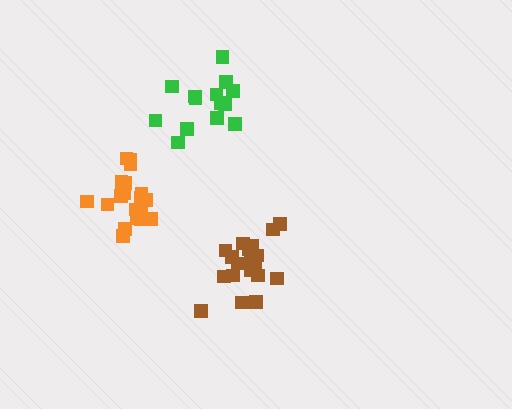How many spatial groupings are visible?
There are 3 spatial groupings.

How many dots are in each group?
Group 1: 14 dots, Group 2: 19 dots, Group 3: 19 dots (52 total).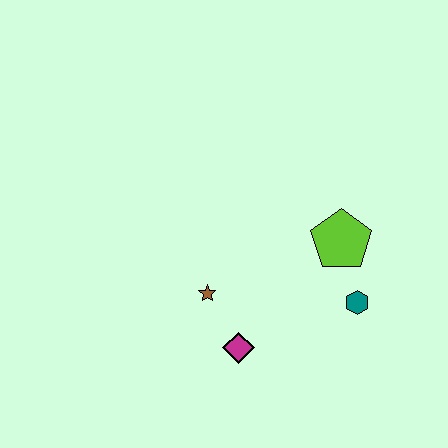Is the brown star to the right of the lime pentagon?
No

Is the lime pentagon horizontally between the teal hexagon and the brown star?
Yes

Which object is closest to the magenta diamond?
The brown star is closest to the magenta diamond.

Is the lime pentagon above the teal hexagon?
Yes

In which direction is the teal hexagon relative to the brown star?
The teal hexagon is to the right of the brown star.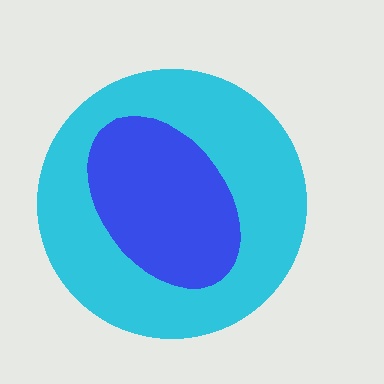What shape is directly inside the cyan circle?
The blue ellipse.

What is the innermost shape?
The blue ellipse.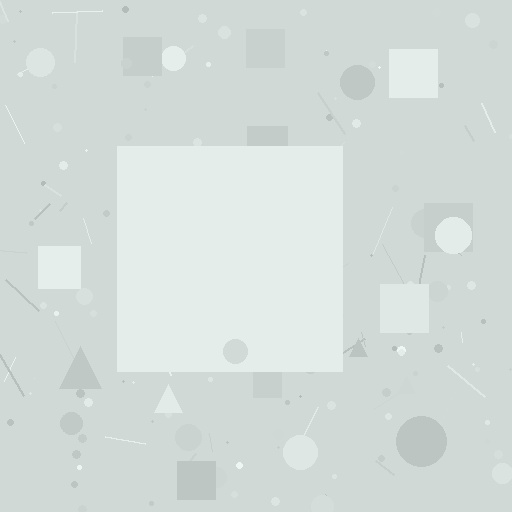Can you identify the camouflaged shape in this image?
The camouflaged shape is a square.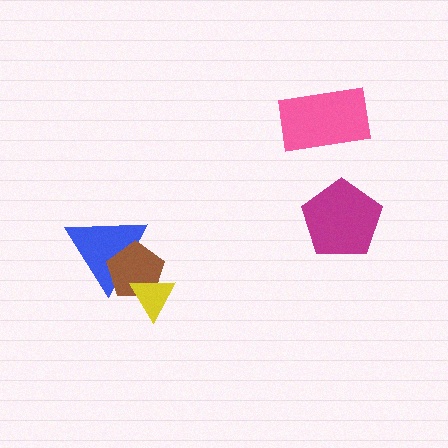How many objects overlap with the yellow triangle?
2 objects overlap with the yellow triangle.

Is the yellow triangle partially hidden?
No, no other shape covers it.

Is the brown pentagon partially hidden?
Yes, it is partially covered by another shape.